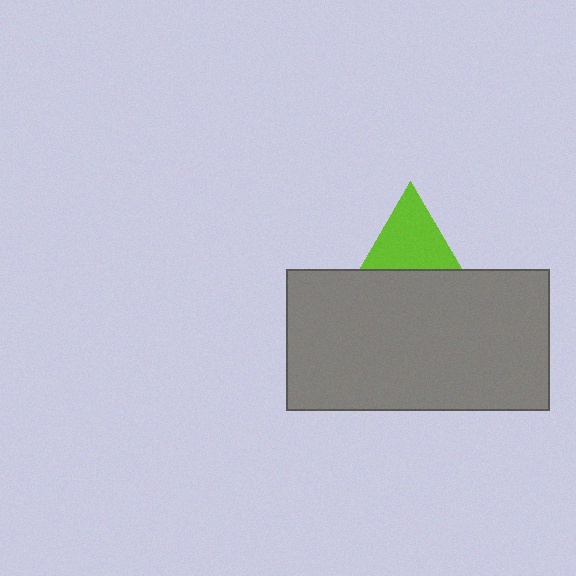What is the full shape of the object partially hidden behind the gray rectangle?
The partially hidden object is a lime triangle.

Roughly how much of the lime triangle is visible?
About half of it is visible (roughly 62%).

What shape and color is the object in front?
The object in front is a gray rectangle.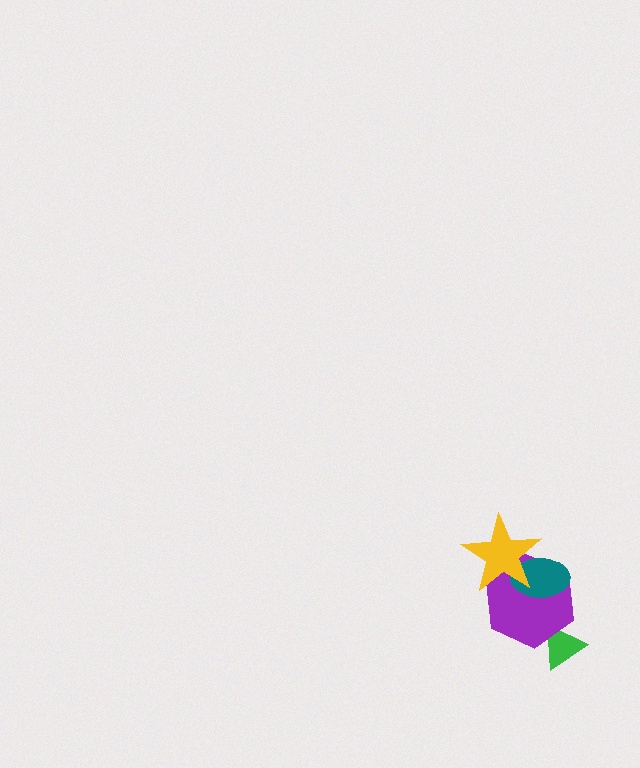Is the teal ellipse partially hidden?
Yes, it is partially covered by another shape.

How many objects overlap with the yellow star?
2 objects overlap with the yellow star.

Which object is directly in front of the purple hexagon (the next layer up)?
The teal ellipse is directly in front of the purple hexagon.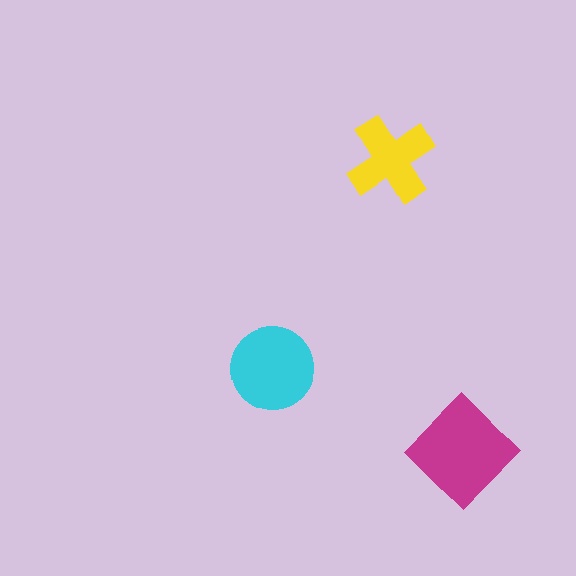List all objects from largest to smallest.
The magenta diamond, the cyan circle, the yellow cross.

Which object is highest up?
The yellow cross is topmost.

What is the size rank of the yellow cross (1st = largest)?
3rd.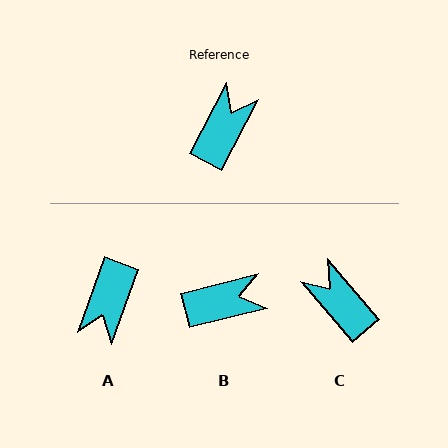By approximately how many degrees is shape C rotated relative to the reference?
Approximately 68 degrees counter-clockwise.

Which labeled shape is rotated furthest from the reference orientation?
A, about 172 degrees away.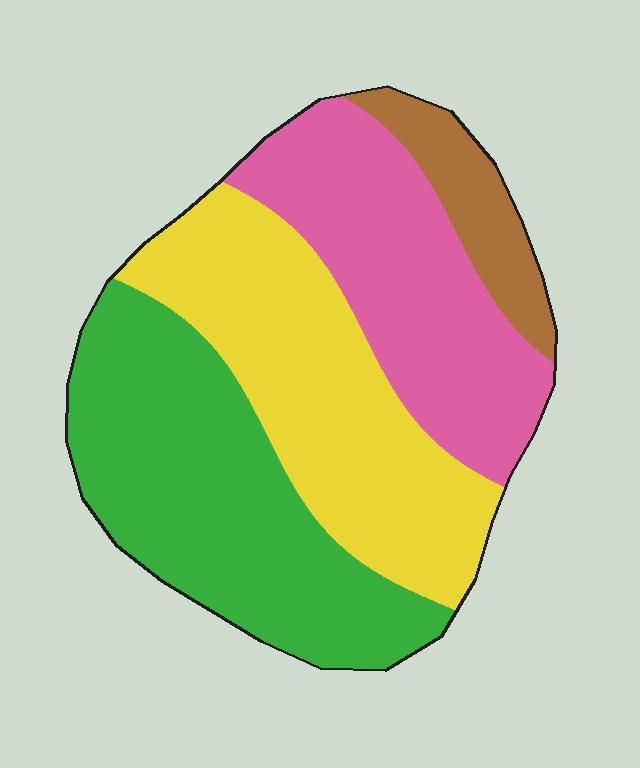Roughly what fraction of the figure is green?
Green covers 34% of the figure.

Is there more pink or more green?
Green.